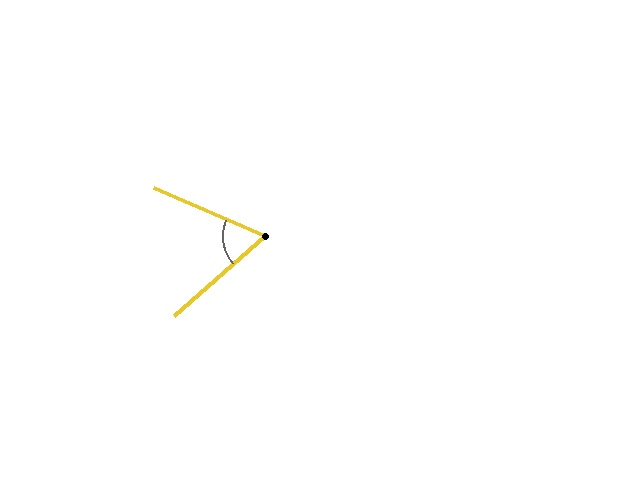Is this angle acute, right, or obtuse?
It is acute.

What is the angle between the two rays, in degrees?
Approximately 65 degrees.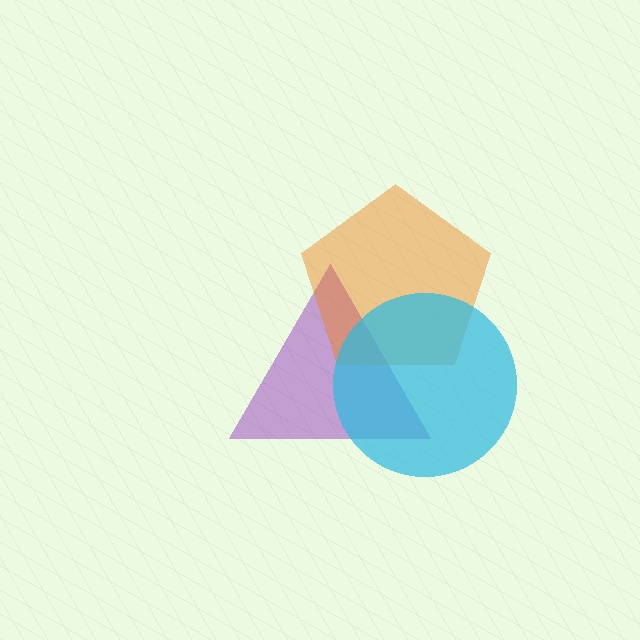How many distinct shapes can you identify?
There are 3 distinct shapes: a purple triangle, an orange pentagon, a cyan circle.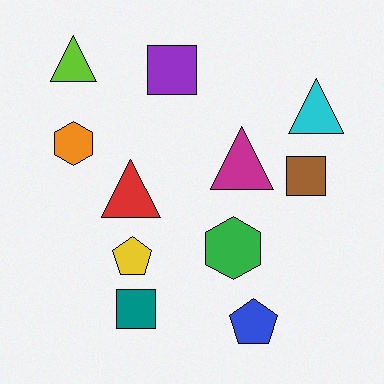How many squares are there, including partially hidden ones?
There are 3 squares.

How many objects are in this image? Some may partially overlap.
There are 11 objects.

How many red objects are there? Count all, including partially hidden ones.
There is 1 red object.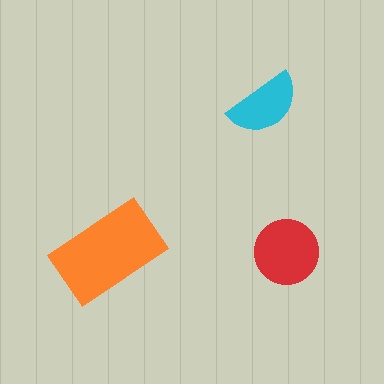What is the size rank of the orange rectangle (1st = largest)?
1st.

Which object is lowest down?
The red circle is bottommost.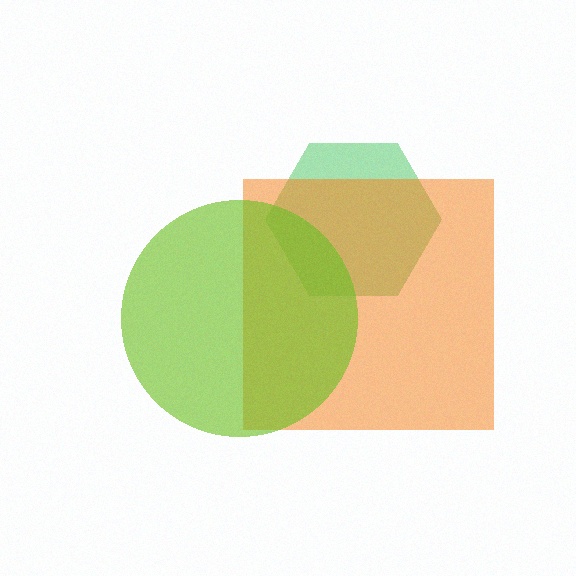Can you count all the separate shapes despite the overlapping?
Yes, there are 3 separate shapes.